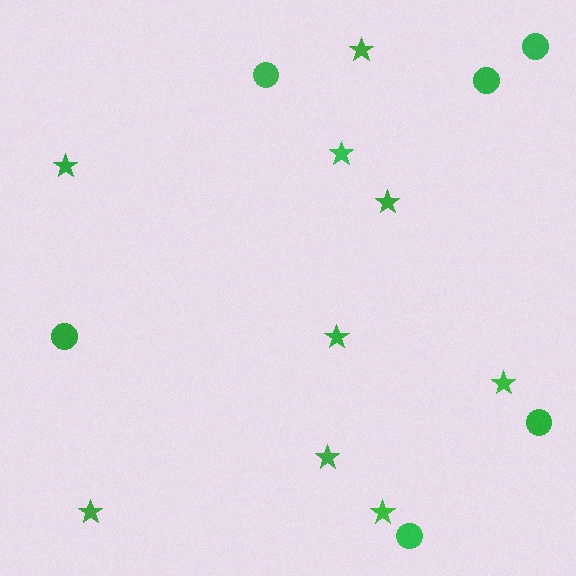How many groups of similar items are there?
There are 2 groups: one group of circles (6) and one group of stars (9).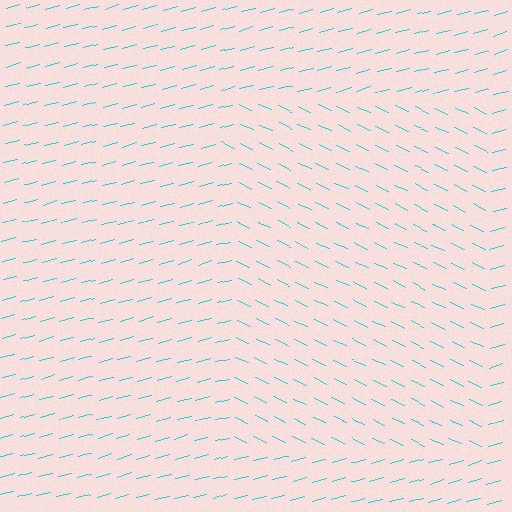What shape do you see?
I see a rectangle.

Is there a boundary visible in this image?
Yes, there is a texture boundary formed by a change in line orientation.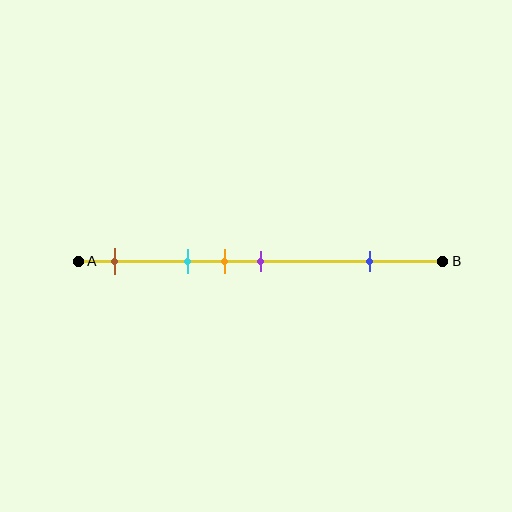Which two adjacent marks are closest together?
The orange and purple marks are the closest adjacent pair.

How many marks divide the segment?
There are 5 marks dividing the segment.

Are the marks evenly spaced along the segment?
No, the marks are not evenly spaced.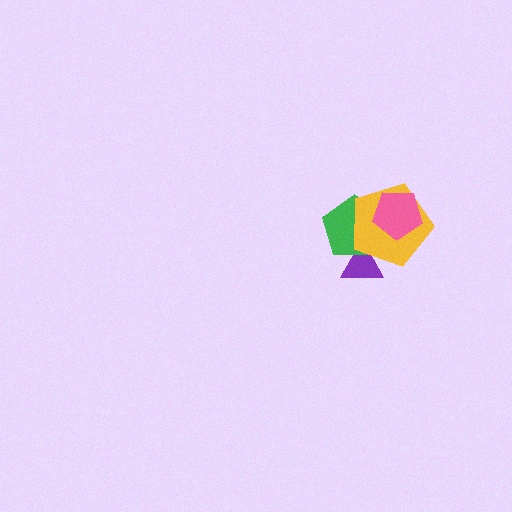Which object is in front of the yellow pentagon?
The pink pentagon is in front of the yellow pentagon.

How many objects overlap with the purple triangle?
2 objects overlap with the purple triangle.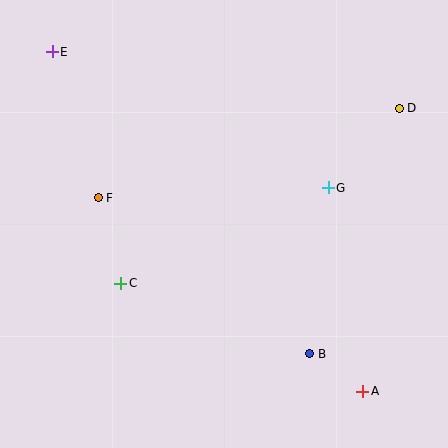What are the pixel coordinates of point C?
Point C is at (121, 283).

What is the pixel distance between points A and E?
The distance between A and E is 460 pixels.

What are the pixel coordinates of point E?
Point E is at (52, 52).